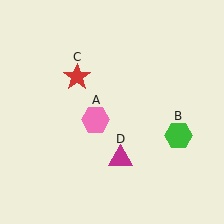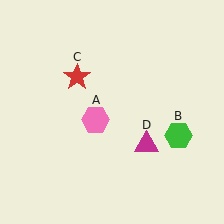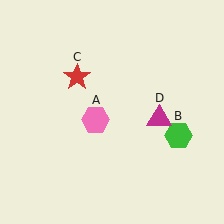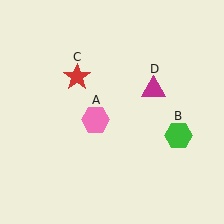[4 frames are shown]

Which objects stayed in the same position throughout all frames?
Pink hexagon (object A) and green hexagon (object B) and red star (object C) remained stationary.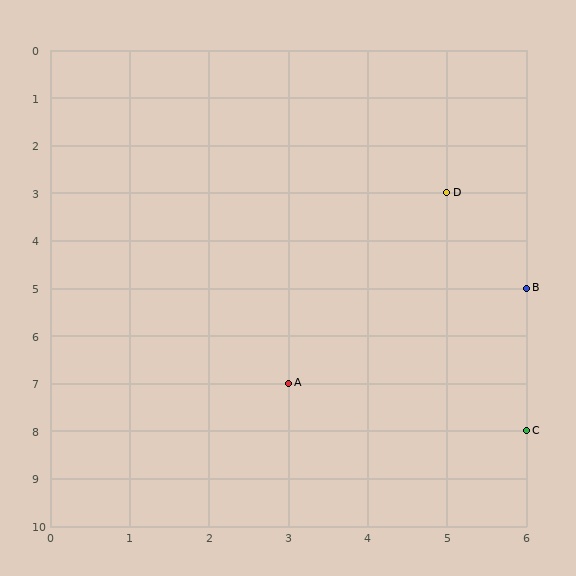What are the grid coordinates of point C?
Point C is at grid coordinates (6, 8).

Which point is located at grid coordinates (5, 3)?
Point D is at (5, 3).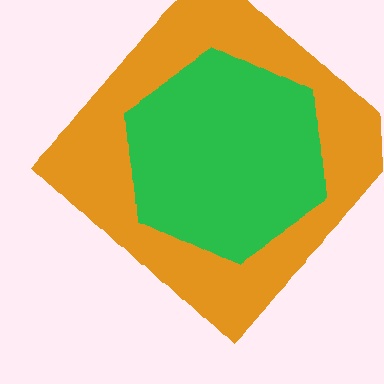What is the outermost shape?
The orange diamond.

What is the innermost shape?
The green hexagon.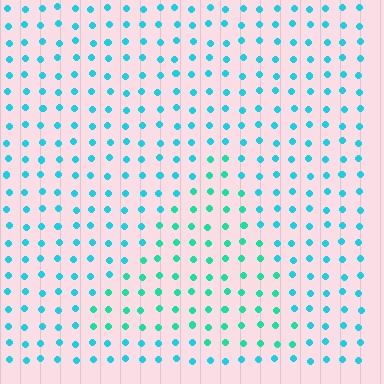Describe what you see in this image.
The image is filled with small cyan elements in a uniform arrangement. A triangle-shaped region is visible where the elements are tinted to a slightly different hue, forming a subtle color boundary.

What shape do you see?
I see a triangle.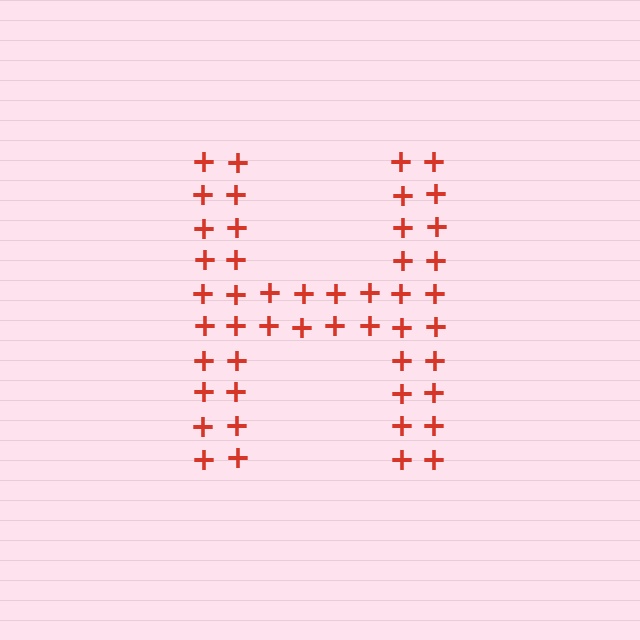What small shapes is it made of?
It is made of small plus signs.